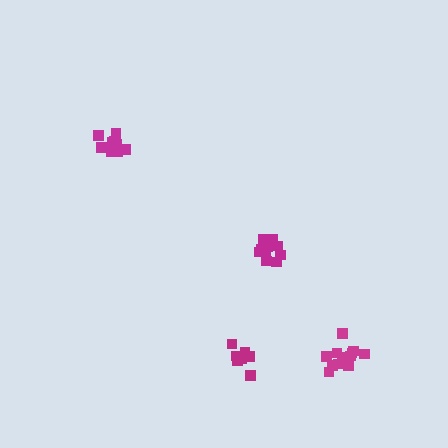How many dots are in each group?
Group 1: 10 dots, Group 2: 12 dots, Group 3: 8 dots, Group 4: 12 dots (42 total).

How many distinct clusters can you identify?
There are 4 distinct clusters.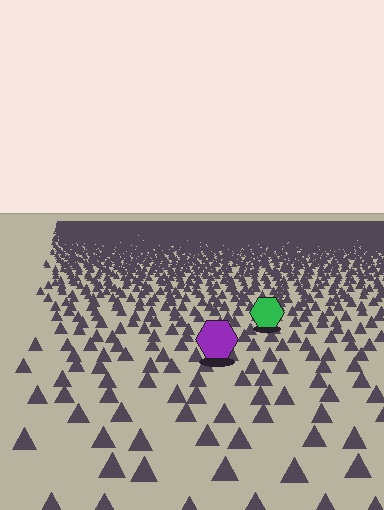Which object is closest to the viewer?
The purple hexagon is closest. The texture marks near it are larger and more spread out.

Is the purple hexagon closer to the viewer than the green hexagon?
Yes. The purple hexagon is closer — you can tell from the texture gradient: the ground texture is coarser near it.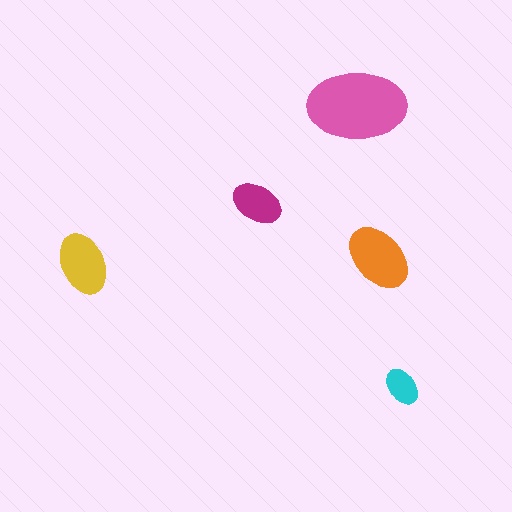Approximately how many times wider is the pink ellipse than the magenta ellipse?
About 2 times wider.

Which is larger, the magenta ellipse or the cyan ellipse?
The magenta one.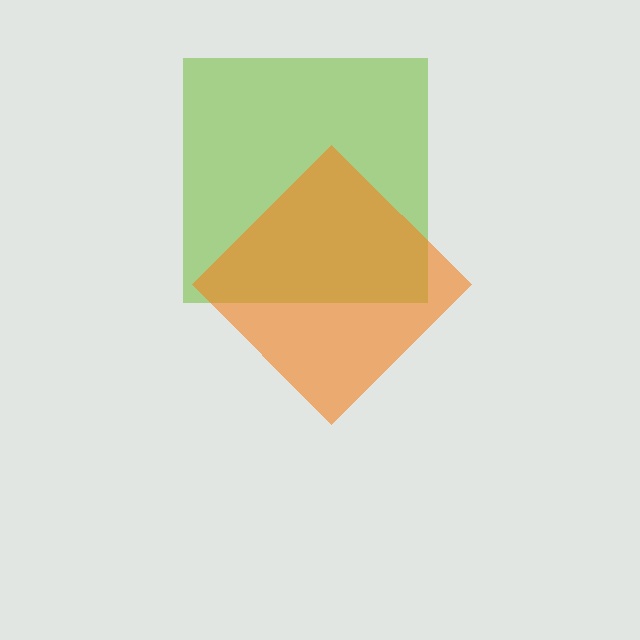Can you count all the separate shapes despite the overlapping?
Yes, there are 2 separate shapes.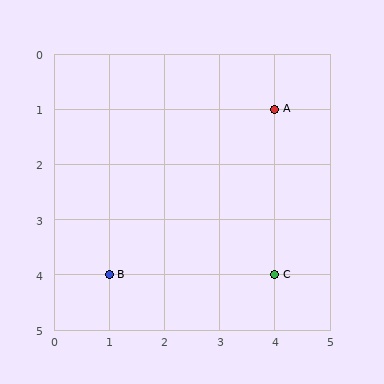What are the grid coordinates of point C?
Point C is at grid coordinates (4, 4).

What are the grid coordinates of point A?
Point A is at grid coordinates (4, 1).